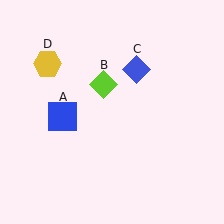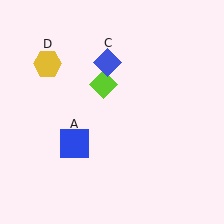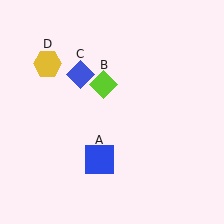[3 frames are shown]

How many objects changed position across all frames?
2 objects changed position: blue square (object A), blue diamond (object C).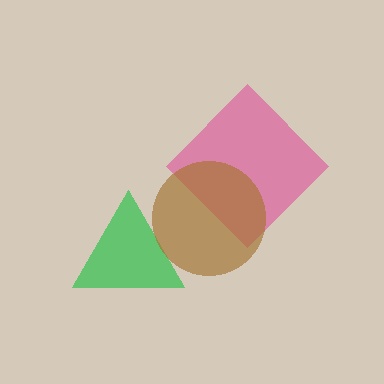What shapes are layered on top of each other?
The layered shapes are: a pink diamond, a green triangle, a brown circle.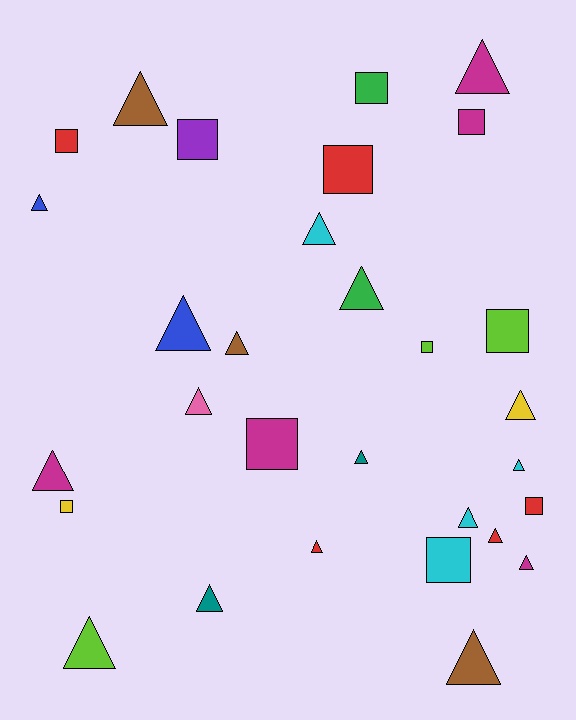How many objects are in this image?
There are 30 objects.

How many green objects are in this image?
There are 2 green objects.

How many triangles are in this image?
There are 19 triangles.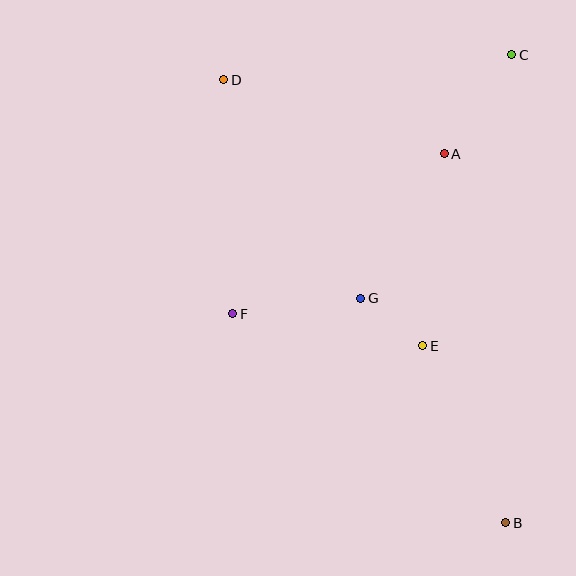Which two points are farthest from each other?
Points B and D are farthest from each other.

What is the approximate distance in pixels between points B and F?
The distance between B and F is approximately 344 pixels.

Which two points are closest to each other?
Points E and G are closest to each other.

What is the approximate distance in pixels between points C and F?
The distance between C and F is approximately 381 pixels.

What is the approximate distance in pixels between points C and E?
The distance between C and E is approximately 304 pixels.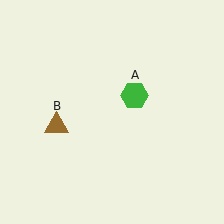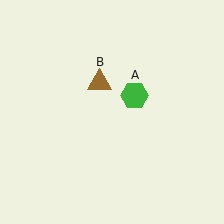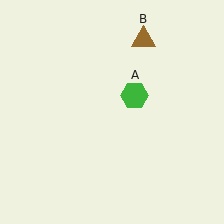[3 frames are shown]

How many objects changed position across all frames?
1 object changed position: brown triangle (object B).